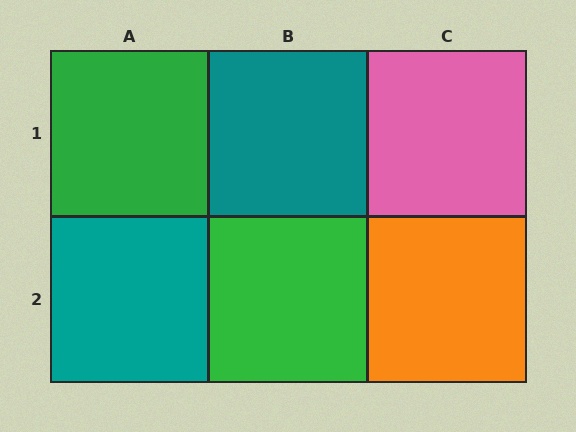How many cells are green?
2 cells are green.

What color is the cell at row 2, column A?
Teal.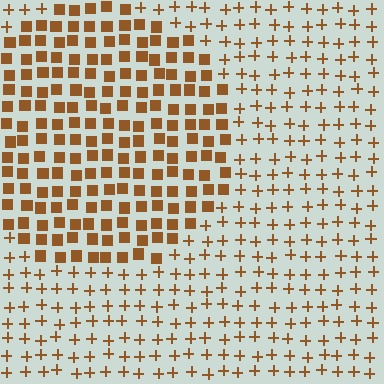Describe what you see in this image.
The image is filled with small brown elements arranged in a uniform grid. A circle-shaped region contains squares, while the surrounding area contains plus signs. The boundary is defined purely by the change in element shape.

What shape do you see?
I see a circle.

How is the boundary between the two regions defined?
The boundary is defined by a change in element shape: squares inside vs. plus signs outside. All elements share the same color and spacing.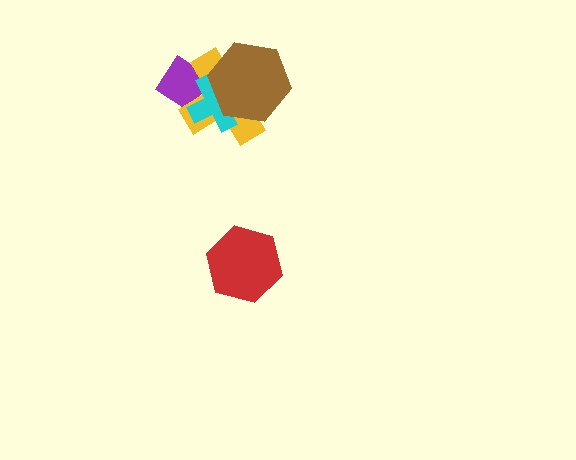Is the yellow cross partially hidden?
Yes, it is partially covered by another shape.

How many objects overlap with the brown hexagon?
2 objects overlap with the brown hexagon.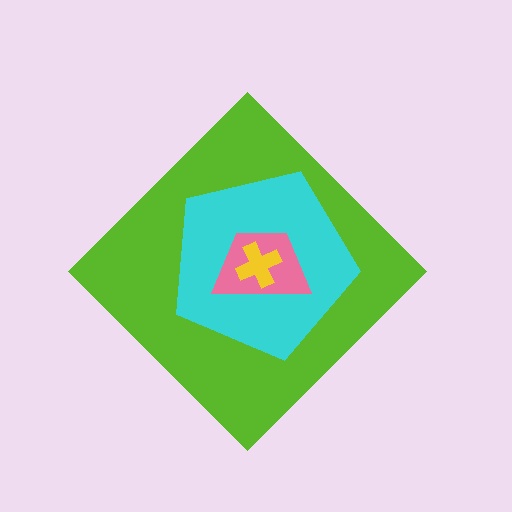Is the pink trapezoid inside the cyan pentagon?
Yes.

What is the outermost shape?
The lime diamond.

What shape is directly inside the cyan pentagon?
The pink trapezoid.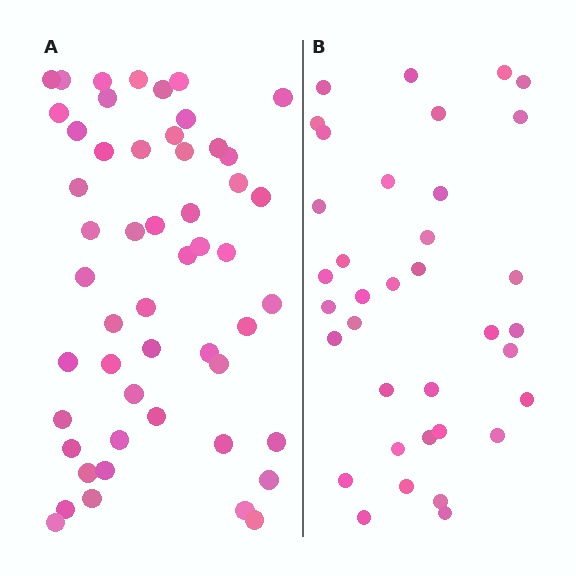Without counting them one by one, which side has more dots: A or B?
Region A (the left region) has more dots.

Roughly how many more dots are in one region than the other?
Region A has approximately 15 more dots than region B.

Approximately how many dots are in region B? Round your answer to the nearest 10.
About 40 dots. (The exact count is 36, which rounds to 40.)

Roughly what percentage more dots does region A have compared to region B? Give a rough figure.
About 45% more.